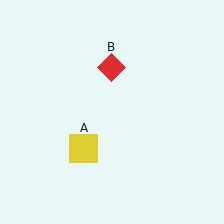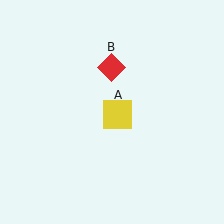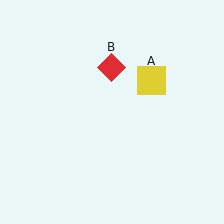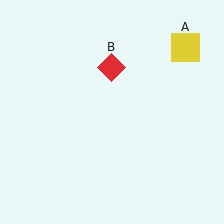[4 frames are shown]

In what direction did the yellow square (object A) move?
The yellow square (object A) moved up and to the right.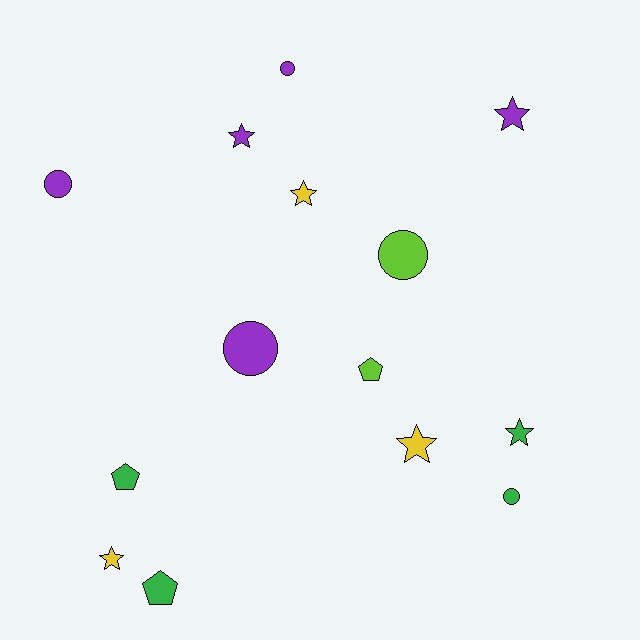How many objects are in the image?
There are 14 objects.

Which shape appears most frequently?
Star, with 6 objects.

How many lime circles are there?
There is 1 lime circle.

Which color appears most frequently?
Purple, with 5 objects.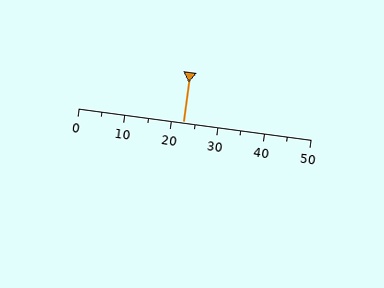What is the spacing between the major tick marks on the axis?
The major ticks are spaced 10 apart.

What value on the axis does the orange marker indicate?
The marker indicates approximately 22.5.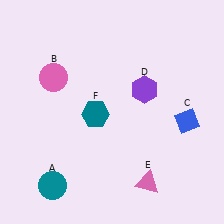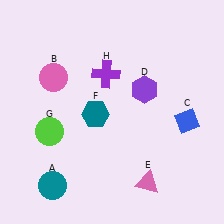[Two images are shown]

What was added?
A lime circle (G), a purple cross (H) were added in Image 2.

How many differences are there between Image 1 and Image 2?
There are 2 differences between the two images.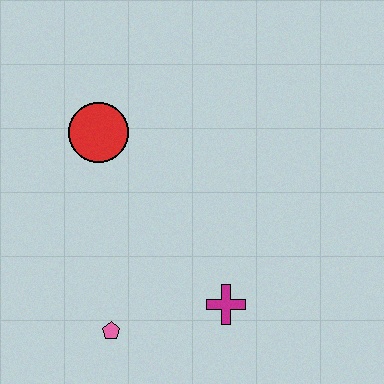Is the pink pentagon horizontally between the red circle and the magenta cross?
Yes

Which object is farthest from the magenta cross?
The red circle is farthest from the magenta cross.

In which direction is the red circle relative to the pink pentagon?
The red circle is above the pink pentagon.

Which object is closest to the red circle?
The pink pentagon is closest to the red circle.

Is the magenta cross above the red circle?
No